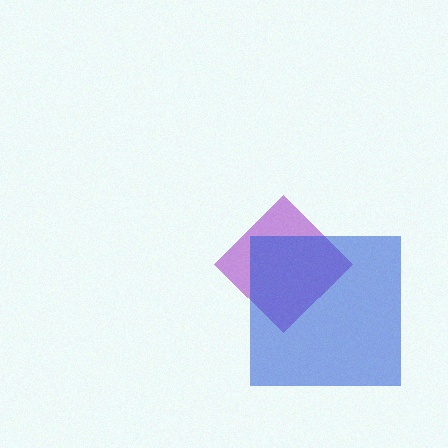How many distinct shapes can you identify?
There are 2 distinct shapes: a purple diamond, a blue square.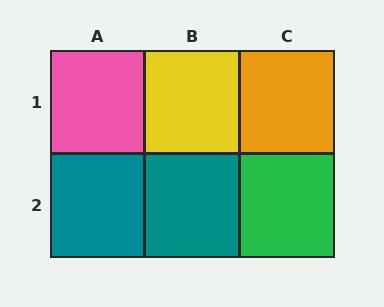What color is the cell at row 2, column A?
Teal.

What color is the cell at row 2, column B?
Teal.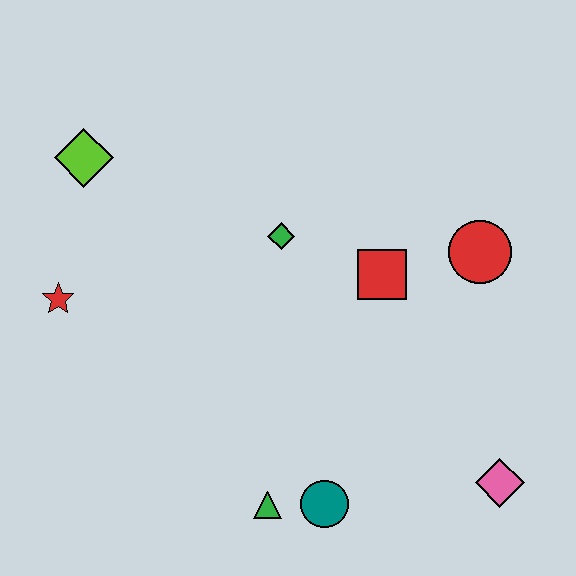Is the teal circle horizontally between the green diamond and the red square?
Yes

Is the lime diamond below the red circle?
No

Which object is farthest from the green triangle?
The lime diamond is farthest from the green triangle.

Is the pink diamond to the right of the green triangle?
Yes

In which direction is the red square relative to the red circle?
The red square is to the left of the red circle.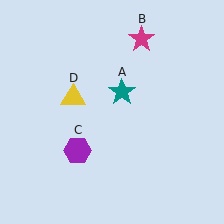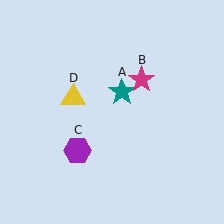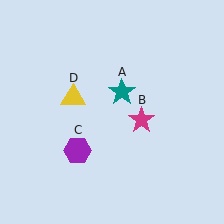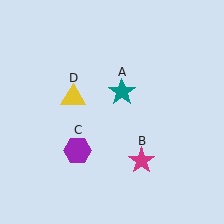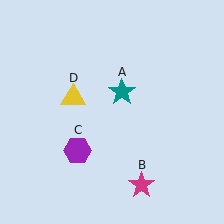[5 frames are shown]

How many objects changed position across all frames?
1 object changed position: magenta star (object B).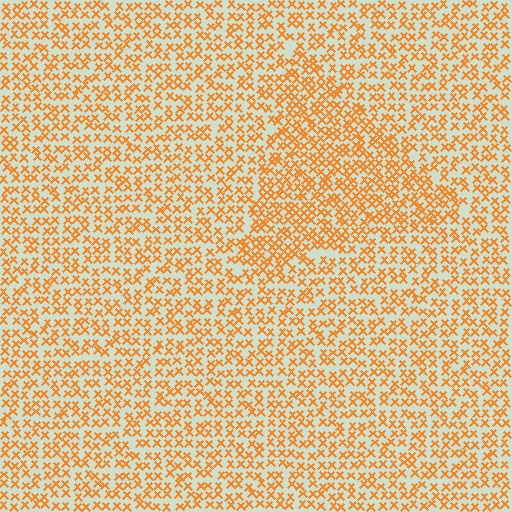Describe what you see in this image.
The image contains small orange elements arranged at two different densities. A triangle-shaped region is visible where the elements are more densely packed than the surrounding area.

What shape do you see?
I see a triangle.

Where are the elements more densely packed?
The elements are more densely packed inside the triangle boundary.